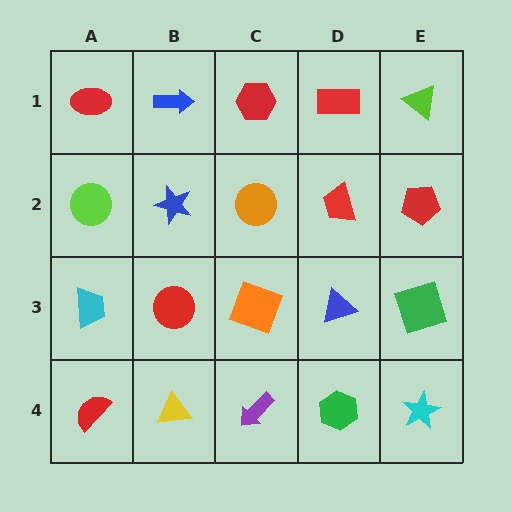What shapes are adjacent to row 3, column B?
A blue star (row 2, column B), a yellow triangle (row 4, column B), a cyan trapezoid (row 3, column A), an orange square (row 3, column C).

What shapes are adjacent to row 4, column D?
A blue triangle (row 3, column D), a purple arrow (row 4, column C), a cyan star (row 4, column E).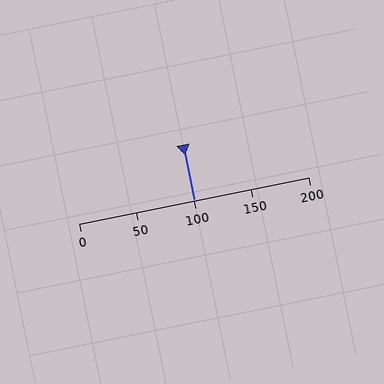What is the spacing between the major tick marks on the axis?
The major ticks are spaced 50 apart.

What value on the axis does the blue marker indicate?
The marker indicates approximately 100.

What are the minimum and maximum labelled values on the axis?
The axis runs from 0 to 200.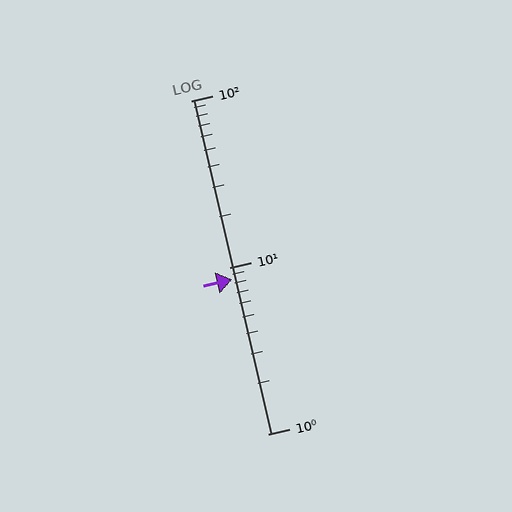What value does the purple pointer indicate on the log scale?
The pointer indicates approximately 8.4.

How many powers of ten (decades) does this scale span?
The scale spans 2 decades, from 1 to 100.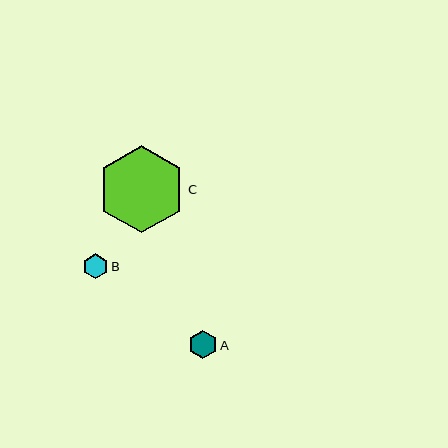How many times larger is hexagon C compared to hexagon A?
Hexagon C is approximately 3.1 times the size of hexagon A.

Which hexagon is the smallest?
Hexagon B is the smallest with a size of approximately 25 pixels.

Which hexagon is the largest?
Hexagon C is the largest with a size of approximately 88 pixels.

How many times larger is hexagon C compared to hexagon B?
Hexagon C is approximately 3.5 times the size of hexagon B.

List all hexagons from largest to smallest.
From largest to smallest: C, A, B.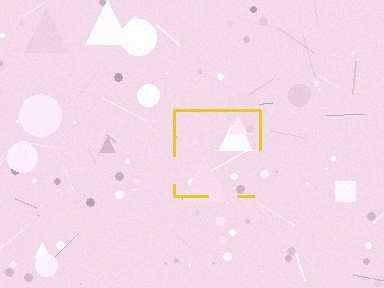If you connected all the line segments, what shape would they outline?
They would outline a square.